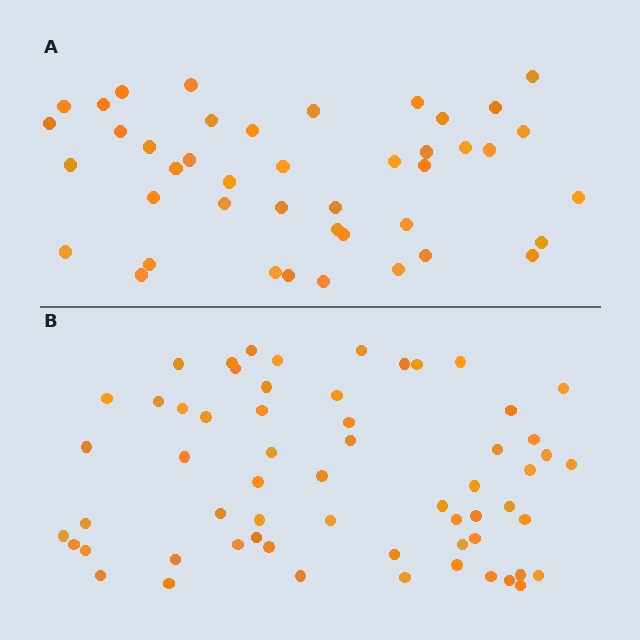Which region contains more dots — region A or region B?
Region B (the bottom region) has more dots.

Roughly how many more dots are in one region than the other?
Region B has approximately 15 more dots than region A.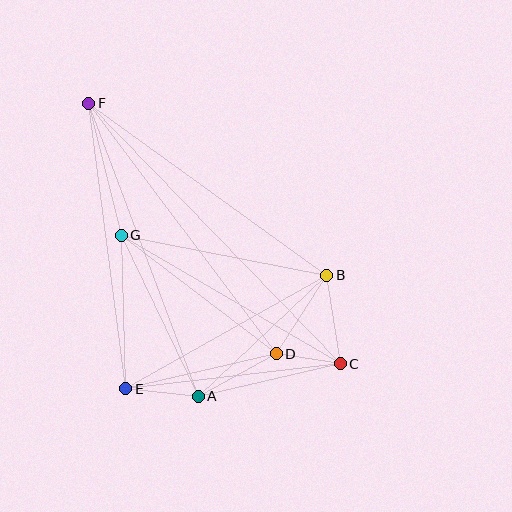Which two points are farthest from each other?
Points C and F are farthest from each other.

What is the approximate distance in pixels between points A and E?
The distance between A and E is approximately 73 pixels.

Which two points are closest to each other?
Points C and D are closest to each other.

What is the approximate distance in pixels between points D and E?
The distance between D and E is approximately 155 pixels.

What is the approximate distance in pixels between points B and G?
The distance between B and G is approximately 210 pixels.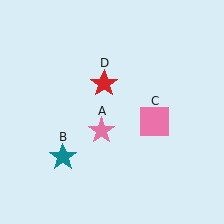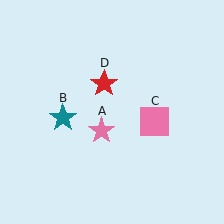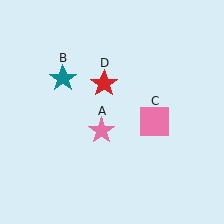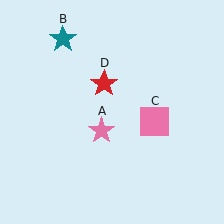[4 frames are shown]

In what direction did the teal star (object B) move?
The teal star (object B) moved up.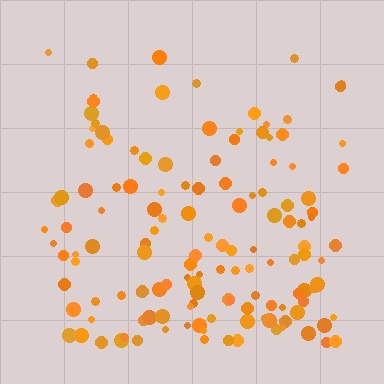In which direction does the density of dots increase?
From top to bottom, with the bottom side densest.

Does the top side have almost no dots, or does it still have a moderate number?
Still a moderate number, just noticeably fewer than the bottom.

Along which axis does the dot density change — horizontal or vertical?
Vertical.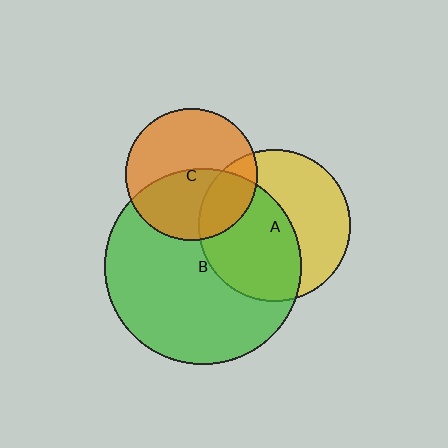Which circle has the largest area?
Circle B (green).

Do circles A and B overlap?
Yes.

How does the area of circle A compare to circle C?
Approximately 1.3 times.